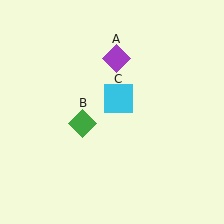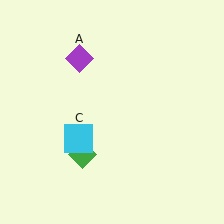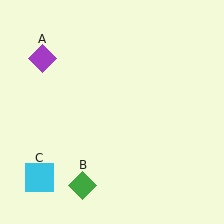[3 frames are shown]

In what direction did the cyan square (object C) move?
The cyan square (object C) moved down and to the left.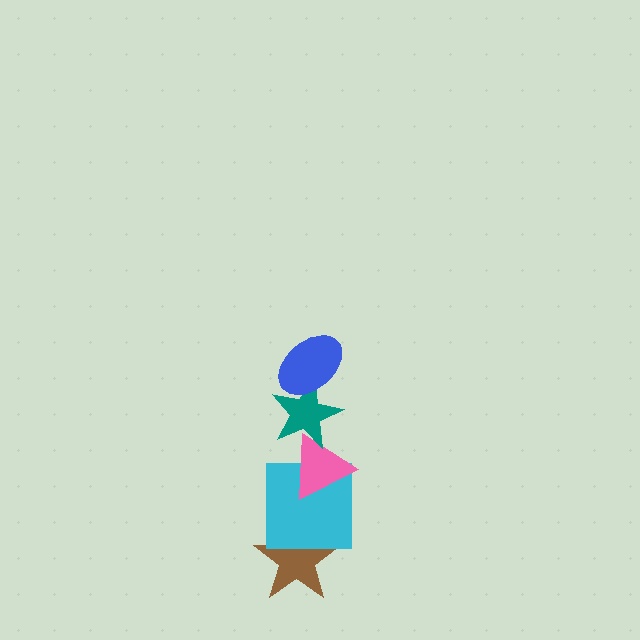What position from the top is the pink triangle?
The pink triangle is 3rd from the top.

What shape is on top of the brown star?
The cyan square is on top of the brown star.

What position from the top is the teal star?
The teal star is 2nd from the top.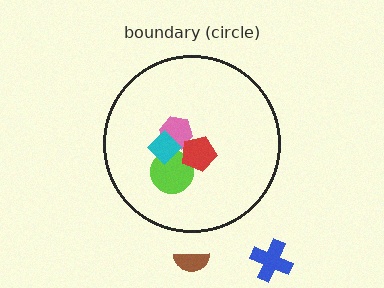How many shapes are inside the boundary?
4 inside, 2 outside.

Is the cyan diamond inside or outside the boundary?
Inside.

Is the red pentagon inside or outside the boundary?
Inside.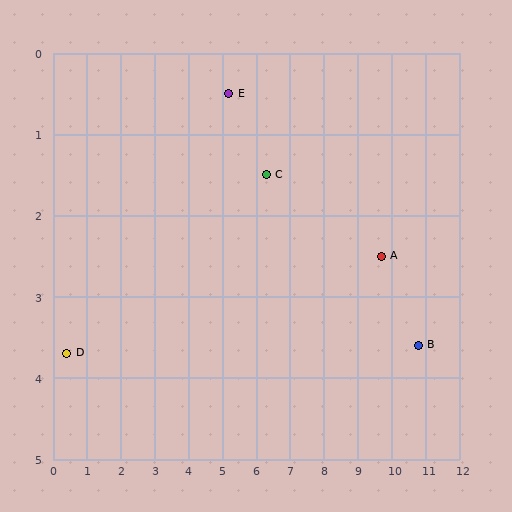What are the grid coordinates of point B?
Point B is at approximately (10.8, 3.6).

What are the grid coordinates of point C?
Point C is at approximately (6.3, 1.5).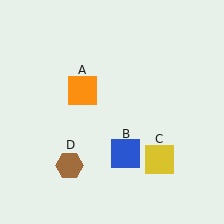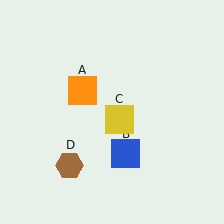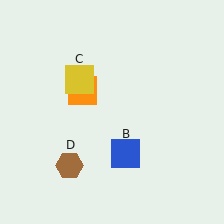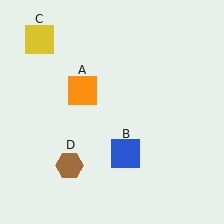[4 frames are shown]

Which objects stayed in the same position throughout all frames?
Orange square (object A) and blue square (object B) and brown hexagon (object D) remained stationary.